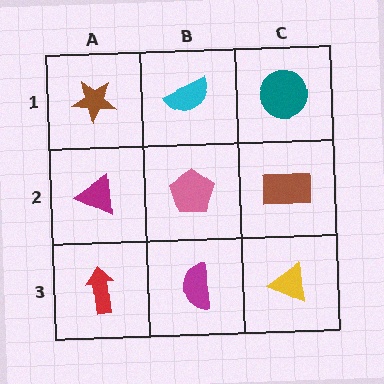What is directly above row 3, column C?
A brown rectangle.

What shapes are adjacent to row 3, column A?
A magenta triangle (row 2, column A), a magenta semicircle (row 3, column B).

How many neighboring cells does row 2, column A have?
3.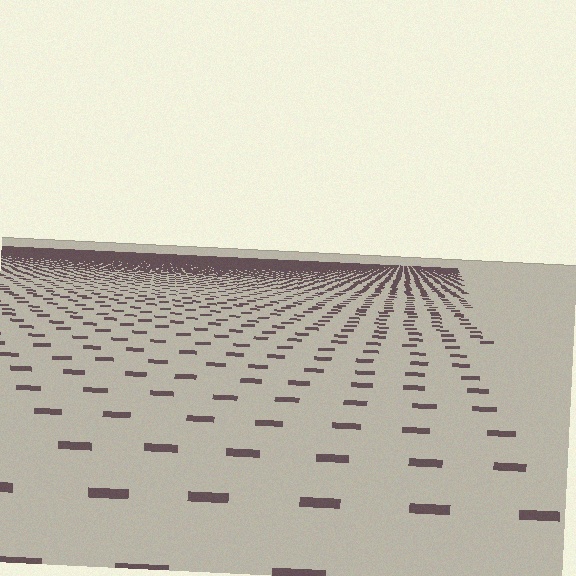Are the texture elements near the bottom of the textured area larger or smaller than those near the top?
Larger. Near the bottom, elements are closer to the viewer and appear at a bigger on-screen size.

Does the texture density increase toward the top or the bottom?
Density increases toward the top.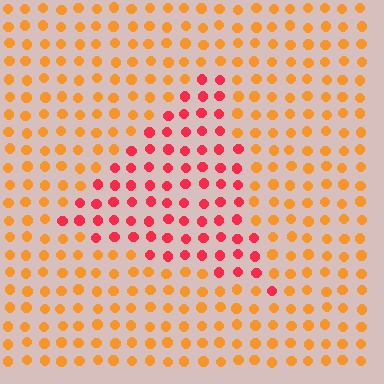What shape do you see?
I see a triangle.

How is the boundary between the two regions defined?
The boundary is defined purely by a slight shift in hue (about 41 degrees). Spacing, size, and orientation are identical on both sides.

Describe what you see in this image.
The image is filled with small orange elements in a uniform arrangement. A triangle-shaped region is visible where the elements are tinted to a slightly different hue, forming a subtle color boundary.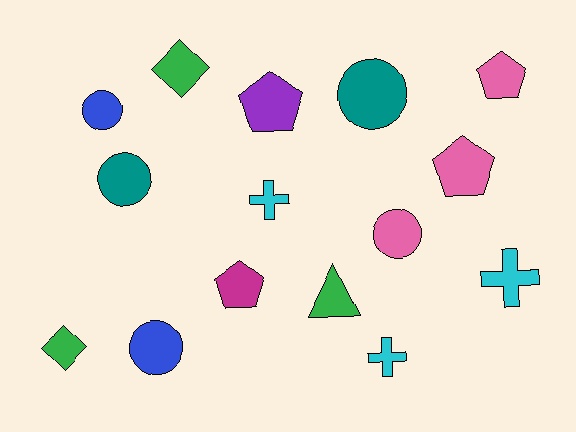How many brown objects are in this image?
There are no brown objects.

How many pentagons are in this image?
There are 4 pentagons.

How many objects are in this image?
There are 15 objects.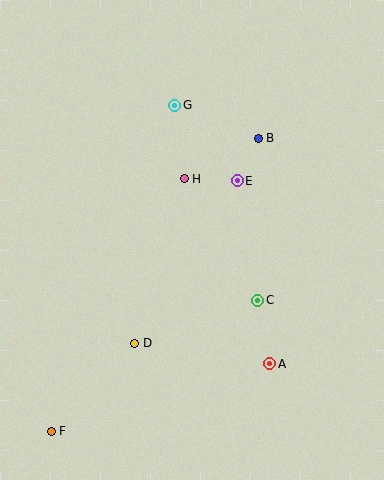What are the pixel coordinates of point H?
Point H is at (184, 179).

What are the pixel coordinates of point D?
Point D is at (135, 343).